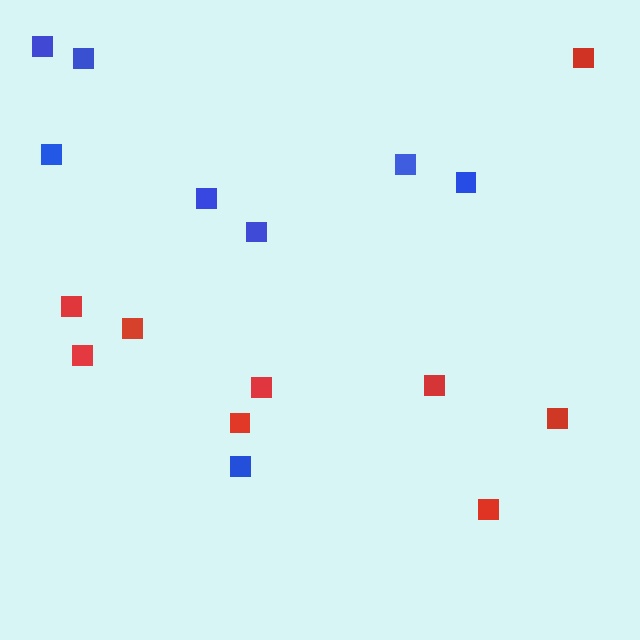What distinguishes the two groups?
There are 2 groups: one group of red squares (9) and one group of blue squares (8).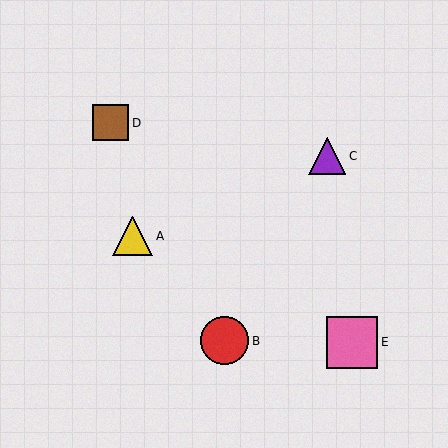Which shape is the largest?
The pink square (labeled E) is the largest.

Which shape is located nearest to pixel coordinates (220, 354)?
The red circle (labeled B) at (225, 341) is nearest to that location.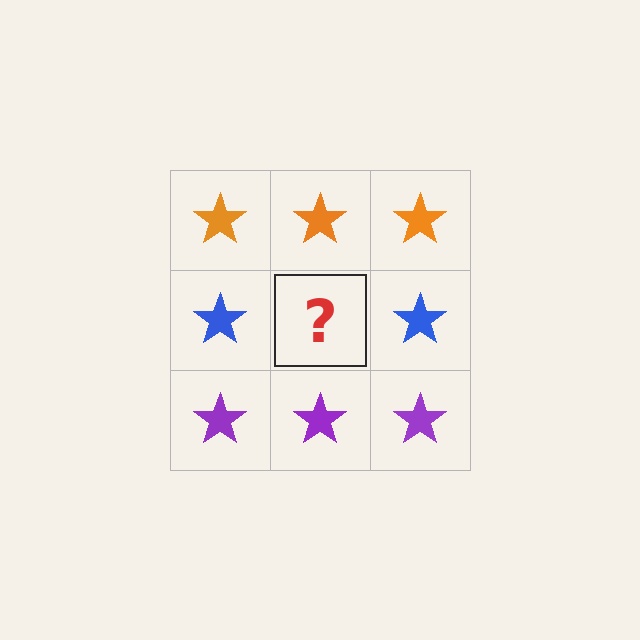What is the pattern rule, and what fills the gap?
The rule is that each row has a consistent color. The gap should be filled with a blue star.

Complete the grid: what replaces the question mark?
The question mark should be replaced with a blue star.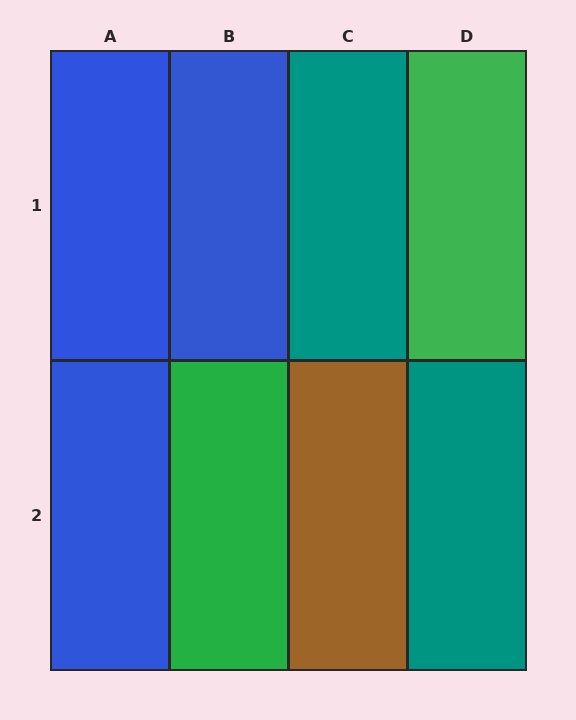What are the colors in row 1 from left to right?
Blue, blue, teal, green.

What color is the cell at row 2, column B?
Green.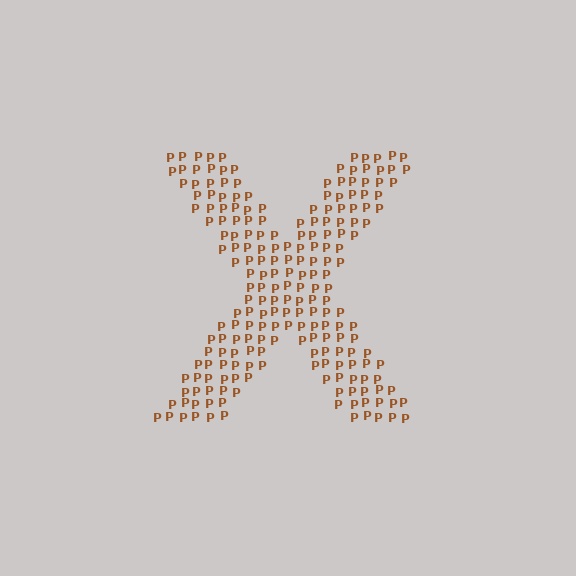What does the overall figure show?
The overall figure shows the letter X.